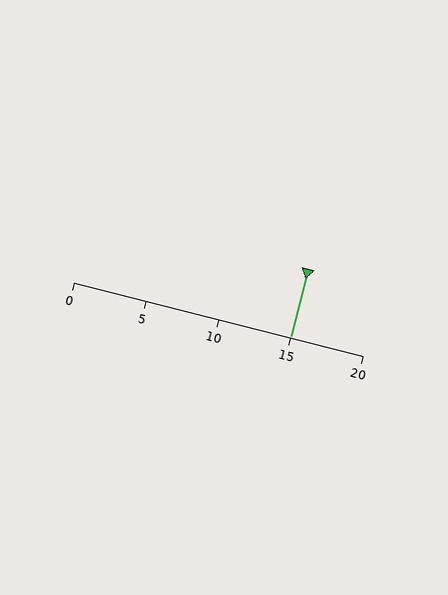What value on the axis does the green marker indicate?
The marker indicates approximately 15.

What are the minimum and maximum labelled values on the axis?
The axis runs from 0 to 20.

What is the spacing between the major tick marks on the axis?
The major ticks are spaced 5 apart.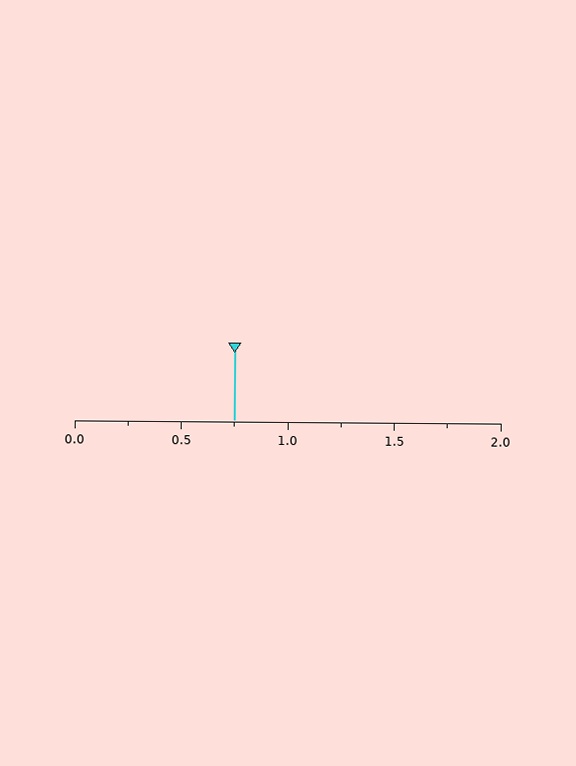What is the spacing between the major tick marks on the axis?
The major ticks are spaced 0.5 apart.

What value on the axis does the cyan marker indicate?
The marker indicates approximately 0.75.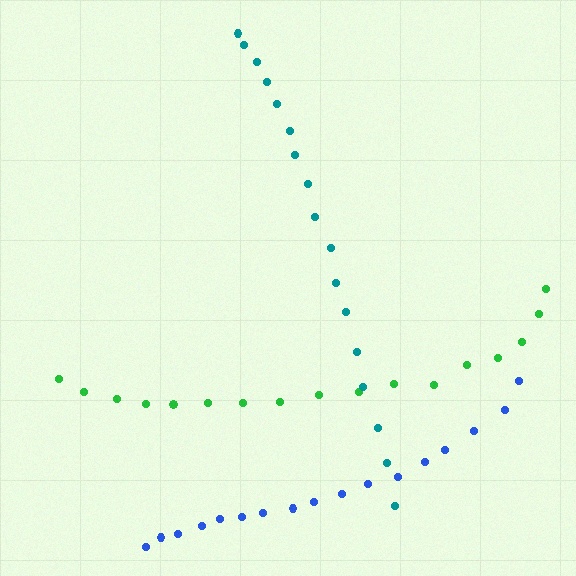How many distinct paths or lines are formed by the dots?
There are 3 distinct paths.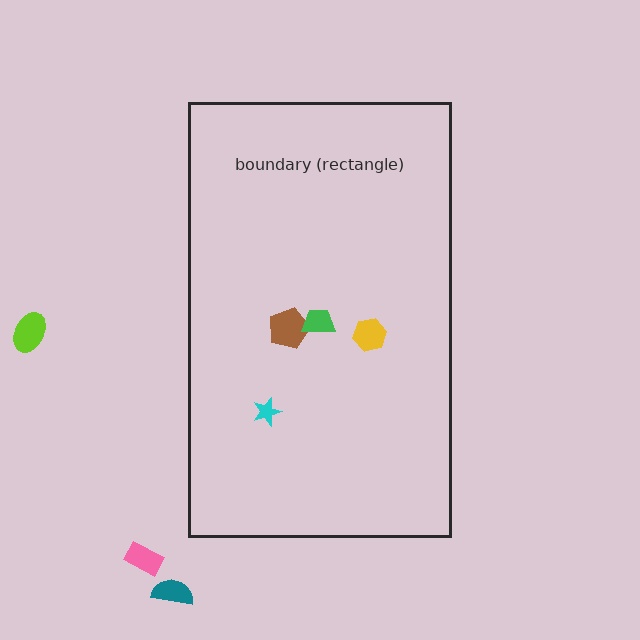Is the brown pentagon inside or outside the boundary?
Inside.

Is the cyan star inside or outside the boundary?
Inside.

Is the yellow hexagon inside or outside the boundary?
Inside.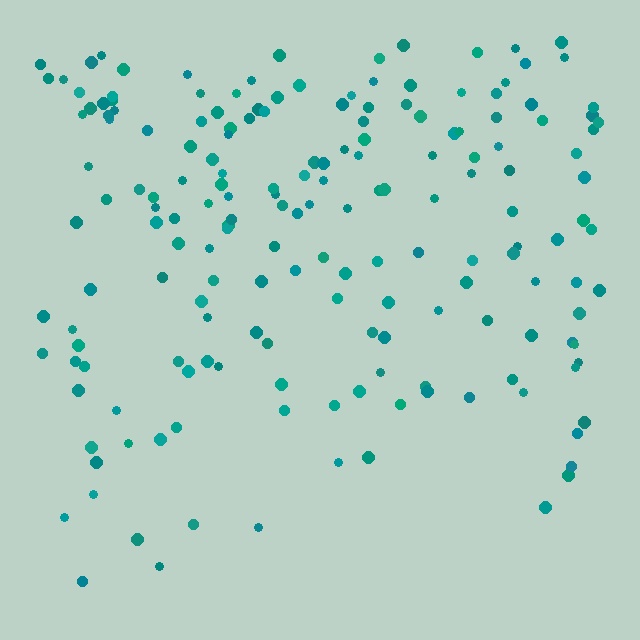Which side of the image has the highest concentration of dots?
The top.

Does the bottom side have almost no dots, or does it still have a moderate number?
Still a moderate number, just noticeably fewer than the top.